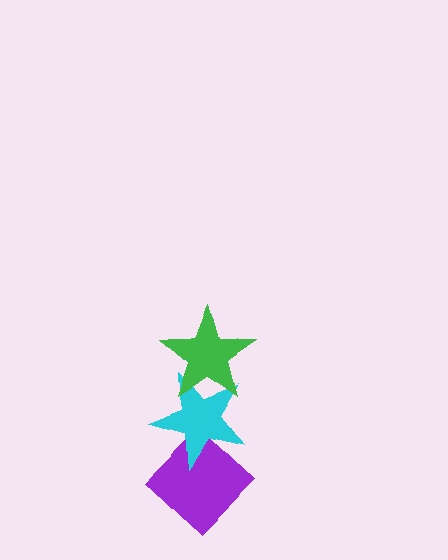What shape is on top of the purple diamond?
The cyan star is on top of the purple diamond.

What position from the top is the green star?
The green star is 1st from the top.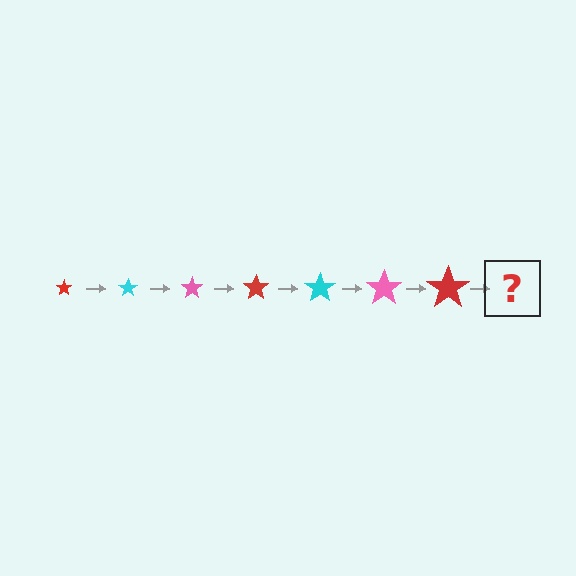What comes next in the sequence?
The next element should be a cyan star, larger than the previous one.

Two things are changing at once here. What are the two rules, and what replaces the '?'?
The two rules are that the star grows larger each step and the color cycles through red, cyan, and pink. The '?' should be a cyan star, larger than the previous one.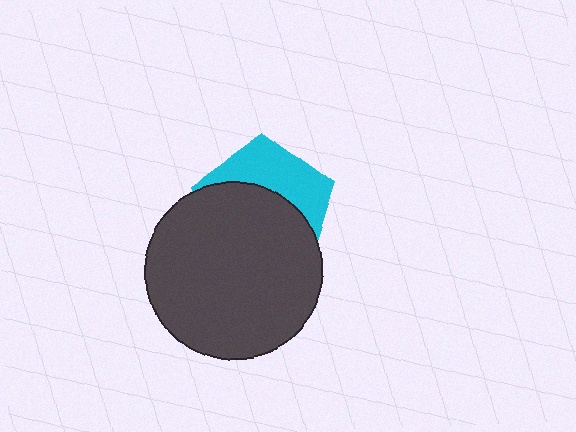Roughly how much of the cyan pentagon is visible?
A small part of it is visible (roughly 39%).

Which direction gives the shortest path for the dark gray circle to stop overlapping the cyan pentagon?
Moving down gives the shortest separation.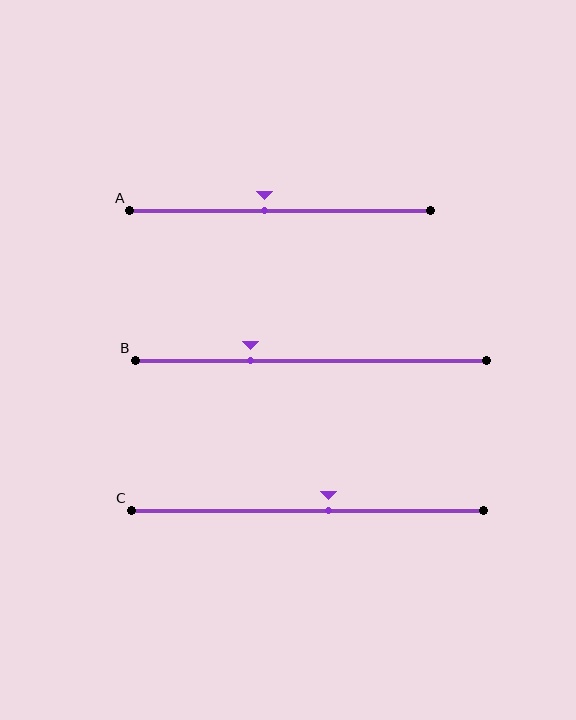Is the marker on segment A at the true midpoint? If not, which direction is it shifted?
No, the marker on segment A is shifted to the left by about 5% of the segment length.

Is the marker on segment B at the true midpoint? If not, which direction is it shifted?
No, the marker on segment B is shifted to the left by about 17% of the segment length.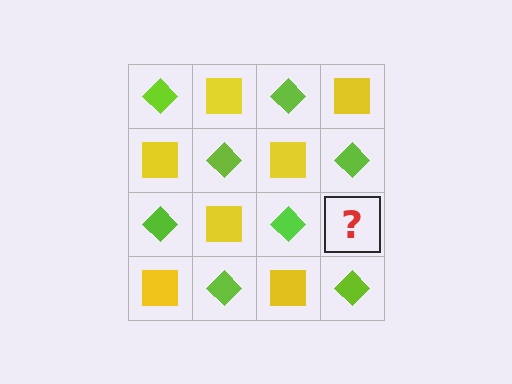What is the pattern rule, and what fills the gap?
The rule is that it alternates lime diamond and yellow square in a checkerboard pattern. The gap should be filled with a yellow square.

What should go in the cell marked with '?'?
The missing cell should contain a yellow square.